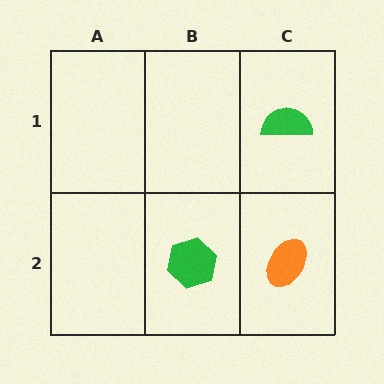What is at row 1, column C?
A green semicircle.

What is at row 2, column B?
A green hexagon.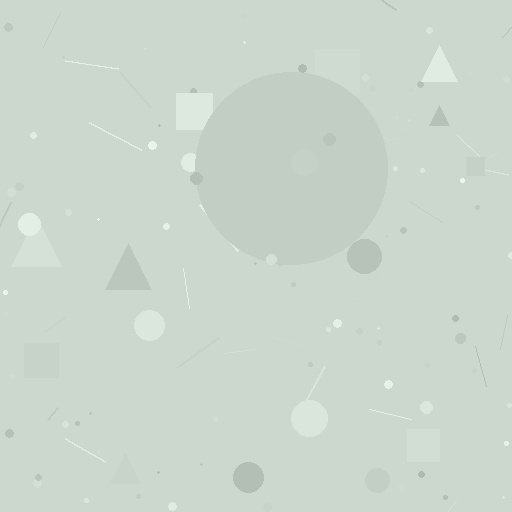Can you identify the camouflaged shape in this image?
The camouflaged shape is a circle.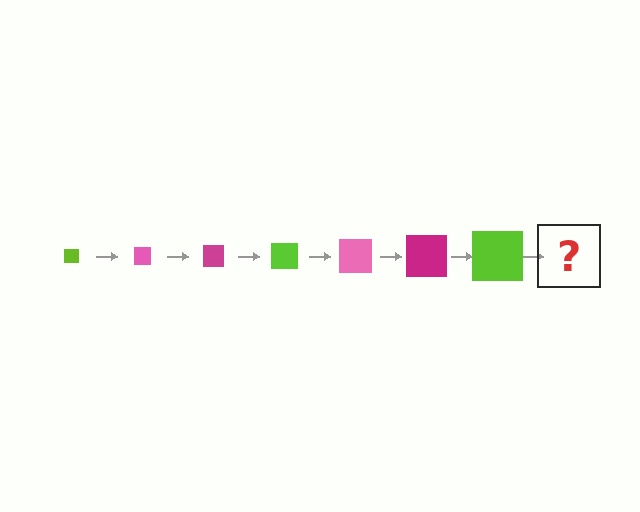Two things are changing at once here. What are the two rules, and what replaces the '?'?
The two rules are that the square grows larger each step and the color cycles through lime, pink, and magenta. The '?' should be a pink square, larger than the previous one.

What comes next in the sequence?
The next element should be a pink square, larger than the previous one.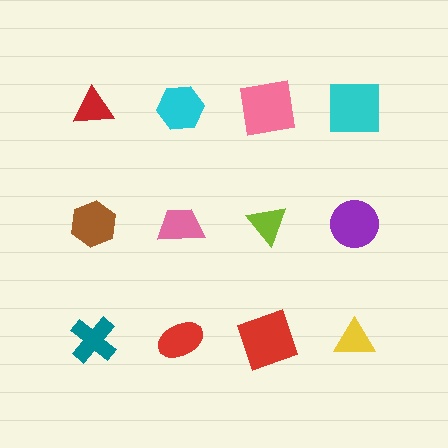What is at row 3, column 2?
A red ellipse.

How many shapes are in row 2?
4 shapes.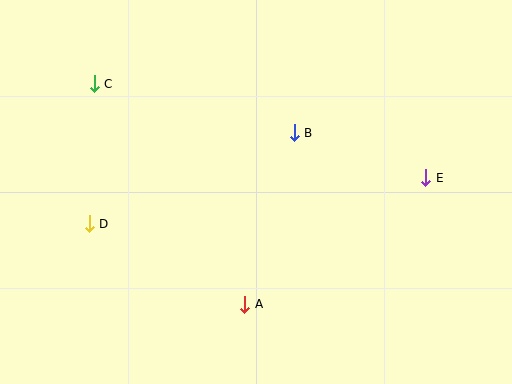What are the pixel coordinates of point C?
Point C is at (94, 84).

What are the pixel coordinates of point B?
Point B is at (294, 133).